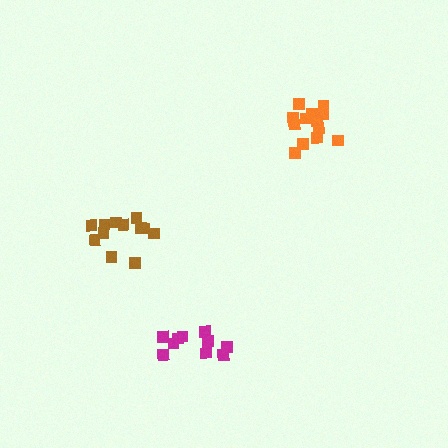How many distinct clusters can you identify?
There are 3 distinct clusters.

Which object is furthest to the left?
The brown cluster is leftmost.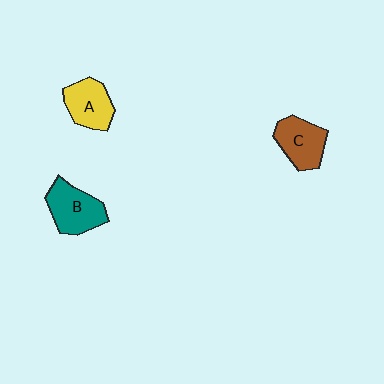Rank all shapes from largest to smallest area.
From largest to smallest: B (teal), C (brown), A (yellow).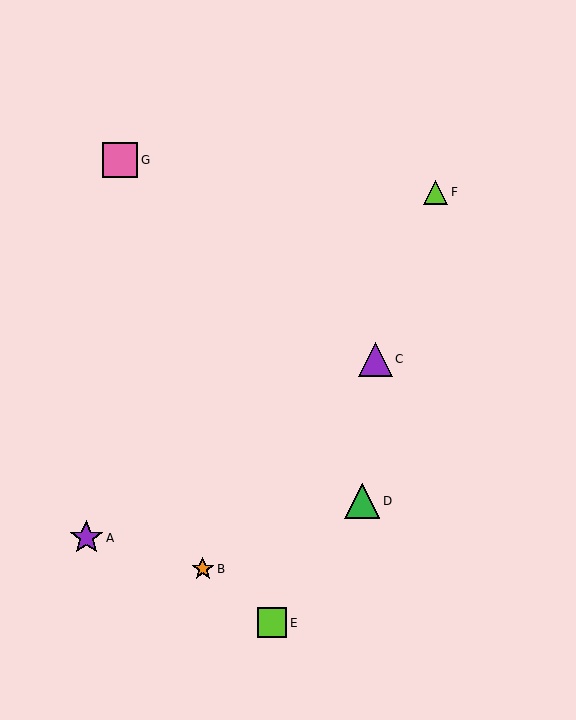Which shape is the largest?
The green triangle (labeled D) is the largest.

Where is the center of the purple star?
The center of the purple star is at (86, 538).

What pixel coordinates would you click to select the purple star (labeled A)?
Click at (86, 538) to select the purple star A.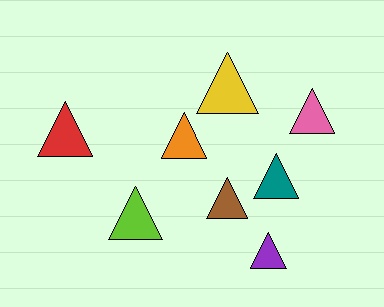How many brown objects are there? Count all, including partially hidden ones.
There is 1 brown object.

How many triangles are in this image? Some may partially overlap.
There are 8 triangles.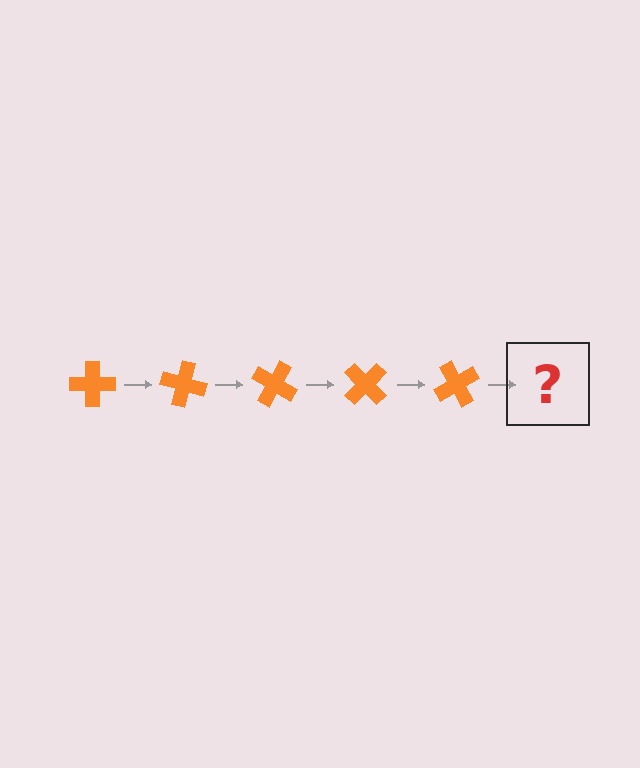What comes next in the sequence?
The next element should be an orange cross rotated 75 degrees.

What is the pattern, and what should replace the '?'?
The pattern is that the cross rotates 15 degrees each step. The '?' should be an orange cross rotated 75 degrees.